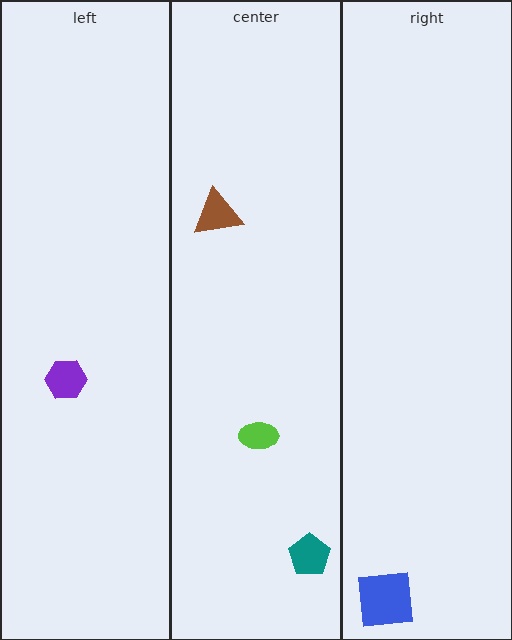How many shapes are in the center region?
3.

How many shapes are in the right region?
1.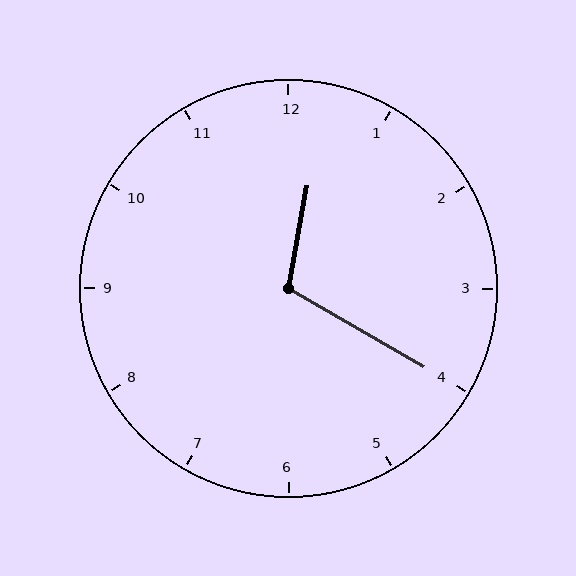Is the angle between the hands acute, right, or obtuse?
It is obtuse.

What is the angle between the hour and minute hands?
Approximately 110 degrees.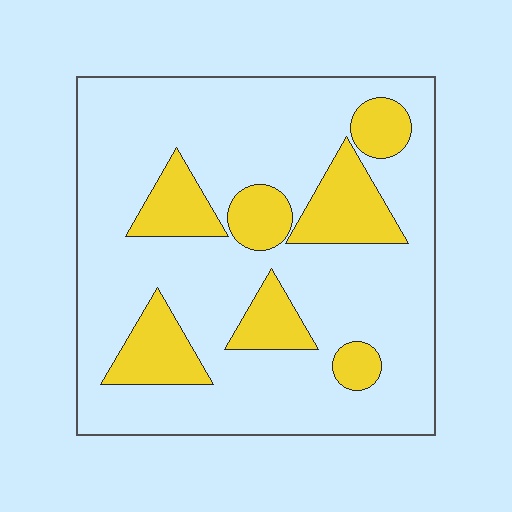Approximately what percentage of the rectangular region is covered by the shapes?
Approximately 25%.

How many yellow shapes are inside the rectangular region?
7.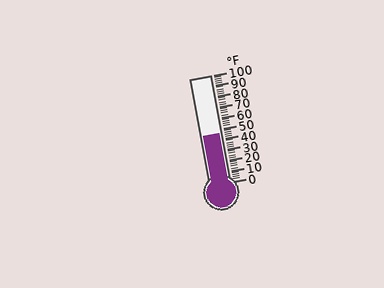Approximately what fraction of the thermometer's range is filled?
The thermometer is filled to approximately 45% of its range.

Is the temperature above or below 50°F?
The temperature is below 50°F.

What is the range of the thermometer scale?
The thermometer scale ranges from 0°F to 100°F.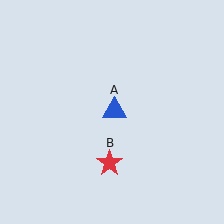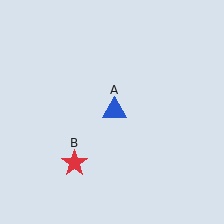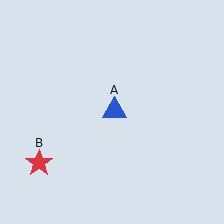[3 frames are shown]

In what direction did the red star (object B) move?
The red star (object B) moved left.